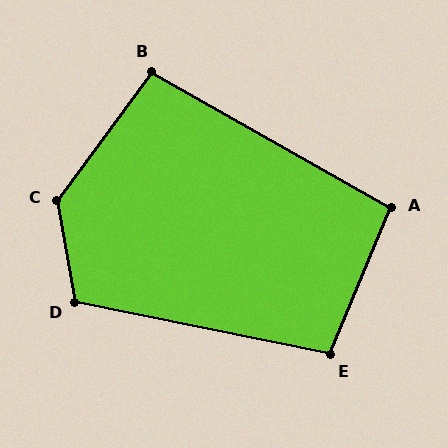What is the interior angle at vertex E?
Approximately 101 degrees (obtuse).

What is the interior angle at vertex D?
Approximately 112 degrees (obtuse).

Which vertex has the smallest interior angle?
B, at approximately 97 degrees.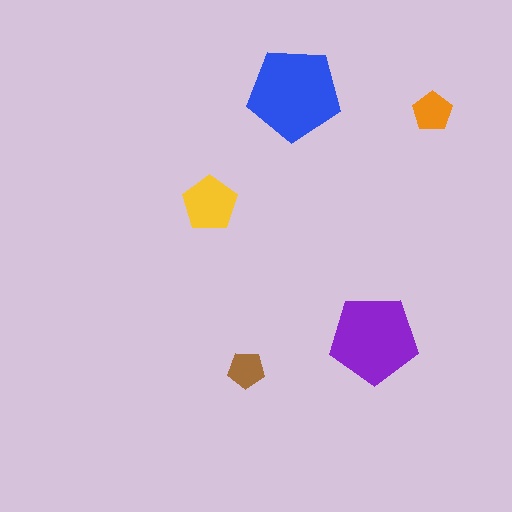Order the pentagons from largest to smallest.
the blue one, the purple one, the yellow one, the orange one, the brown one.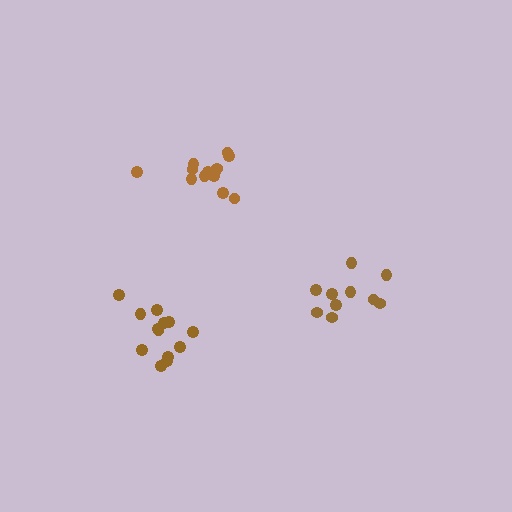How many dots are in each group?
Group 1: 13 dots, Group 2: 13 dots, Group 3: 10 dots (36 total).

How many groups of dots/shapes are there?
There are 3 groups.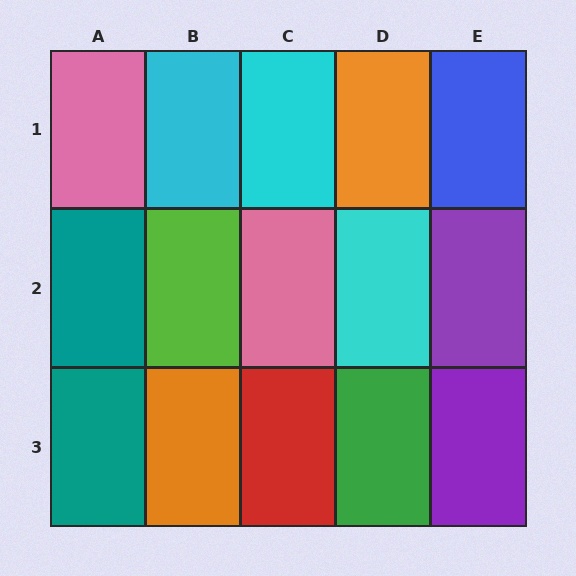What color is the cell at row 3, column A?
Teal.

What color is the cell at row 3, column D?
Green.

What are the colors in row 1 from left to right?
Pink, cyan, cyan, orange, blue.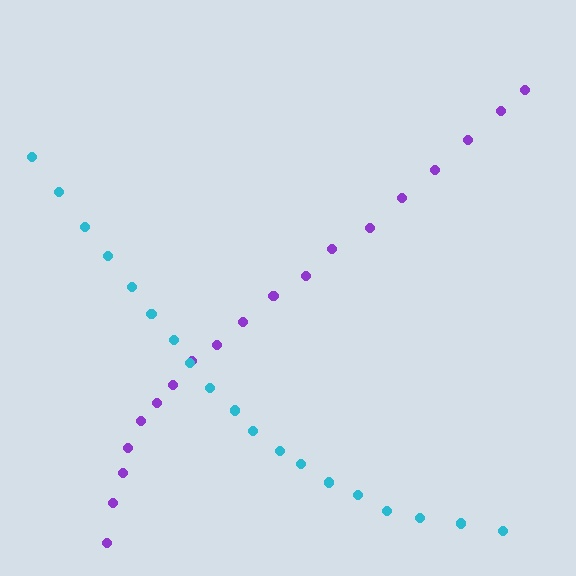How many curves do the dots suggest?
There are 2 distinct paths.